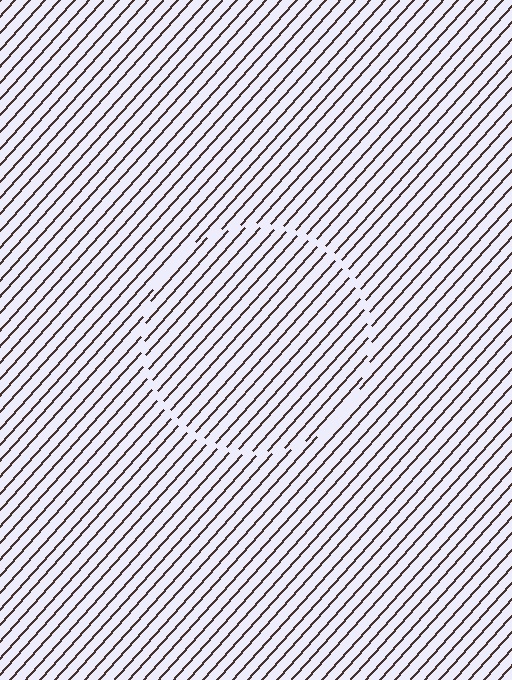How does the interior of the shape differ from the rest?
The interior of the shape contains the same grating, shifted by half a period — the contour is defined by the phase discontinuity where line-ends from the inner and outer gratings abut.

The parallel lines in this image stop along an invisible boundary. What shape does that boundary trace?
An illusory circle. The interior of the shape contains the same grating, shifted by half a period — the contour is defined by the phase discontinuity where line-ends from the inner and outer gratings abut.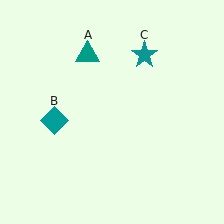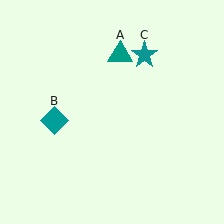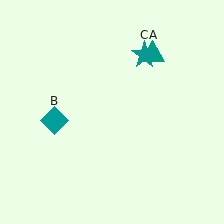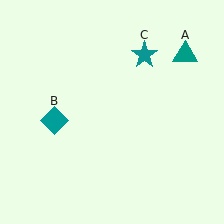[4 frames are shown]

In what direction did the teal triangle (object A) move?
The teal triangle (object A) moved right.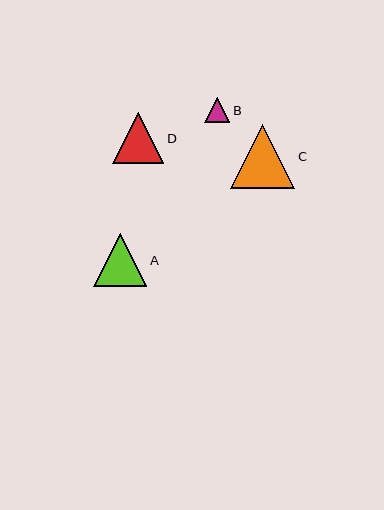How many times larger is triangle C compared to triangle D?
Triangle C is approximately 1.3 times the size of triangle D.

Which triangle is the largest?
Triangle C is the largest with a size of approximately 64 pixels.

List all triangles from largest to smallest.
From largest to smallest: C, A, D, B.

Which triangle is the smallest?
Triangle B is the smallest with a size of approximately 25 pixels.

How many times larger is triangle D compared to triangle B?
Triangle D is approximately 2.0 times the size of triangle B.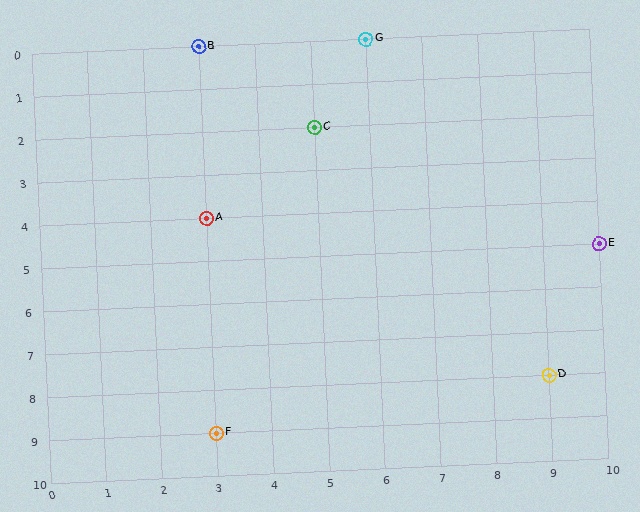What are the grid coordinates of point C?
Point C is at grid coordinates (5, 2).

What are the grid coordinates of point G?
Point G is at grid coordinates (6, 0).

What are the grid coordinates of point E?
Point E is at grid coordinates (10, 5).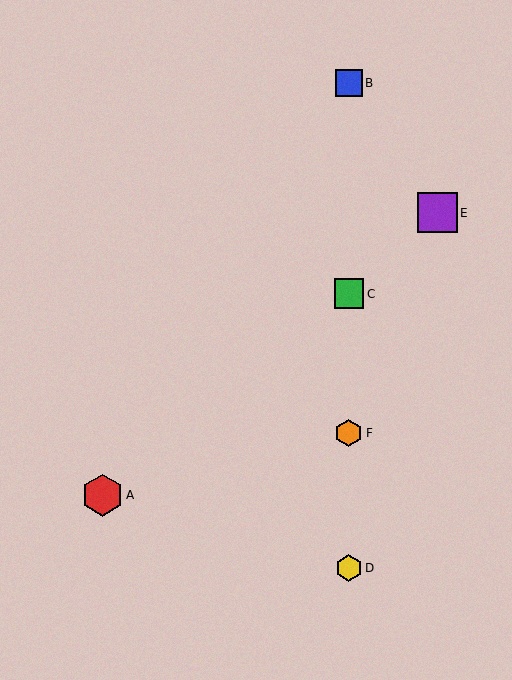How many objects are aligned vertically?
4 objects (B, C, D, F) are aligned vertically.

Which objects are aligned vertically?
Objects B, C, D, F are aligned vertically.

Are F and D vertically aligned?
Yes, both are at x≈349.